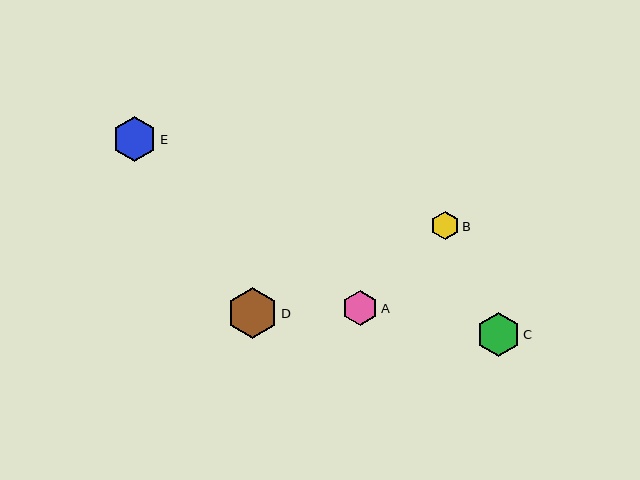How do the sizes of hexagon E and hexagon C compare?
Hexagon E and hexagon C are approximately the same size.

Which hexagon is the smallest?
Hexagon B is the smallest with a size of approximately 28 pixels.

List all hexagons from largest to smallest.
From largest to smallest: D, E, C, A, B.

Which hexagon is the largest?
Hexagon D is the largest with a size of approximately 51 pixels.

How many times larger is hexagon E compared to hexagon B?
Hexagon E is approximately 1.6 times the size of hexagon B.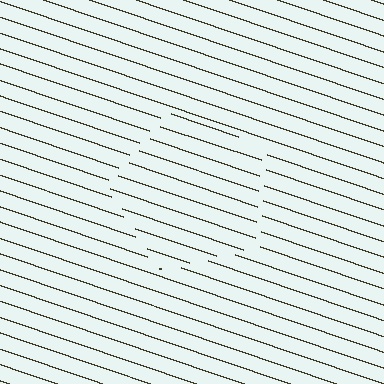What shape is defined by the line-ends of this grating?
An illusory pentagon. The interior of the shape contains the same grating, shifted by half a period — the contour is defined by the phase discontinuity where line-ends from the inner and outer gratings abut.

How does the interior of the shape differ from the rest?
The interior of the shape contains the same grating, shifted by half a period — the contour is defined by the phase discontinuity where line-ends from the inner and outer gratings abut.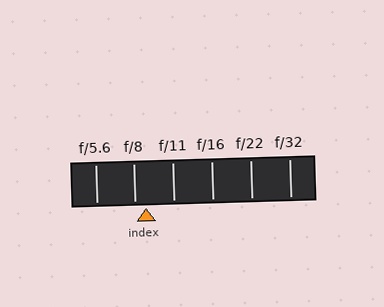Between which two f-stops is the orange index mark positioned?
The index mark is between f/8 and f/11.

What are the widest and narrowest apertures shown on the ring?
The widest aperture shown is f/5.6 and the narrowest is f/32.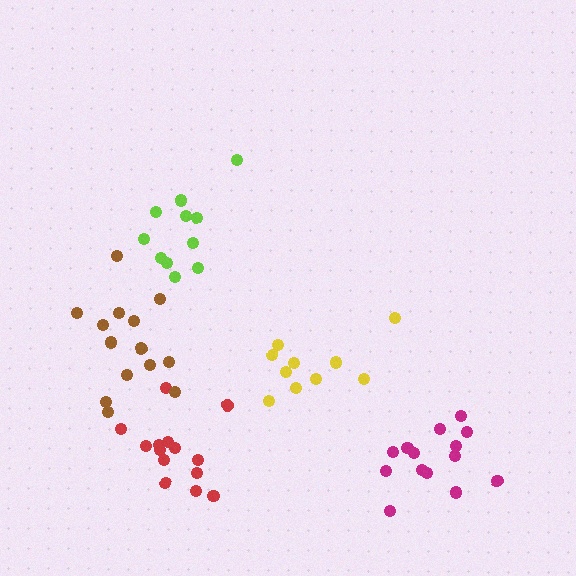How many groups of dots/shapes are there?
There are 5 groups.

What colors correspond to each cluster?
The clusters are colored: lime, magenta, yellow, red, brown.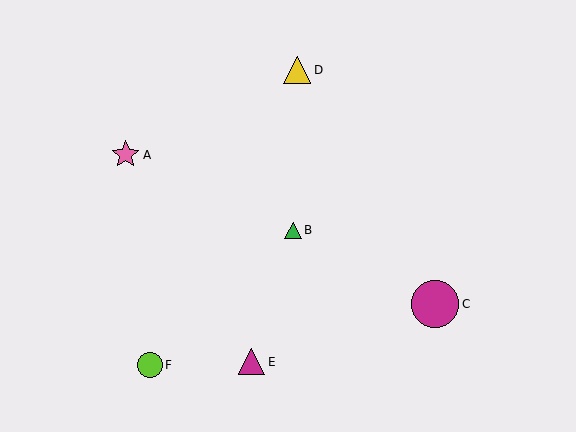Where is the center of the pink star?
The center of the pink star is at (126, 155).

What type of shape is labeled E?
Shape E is a magenta triangle.